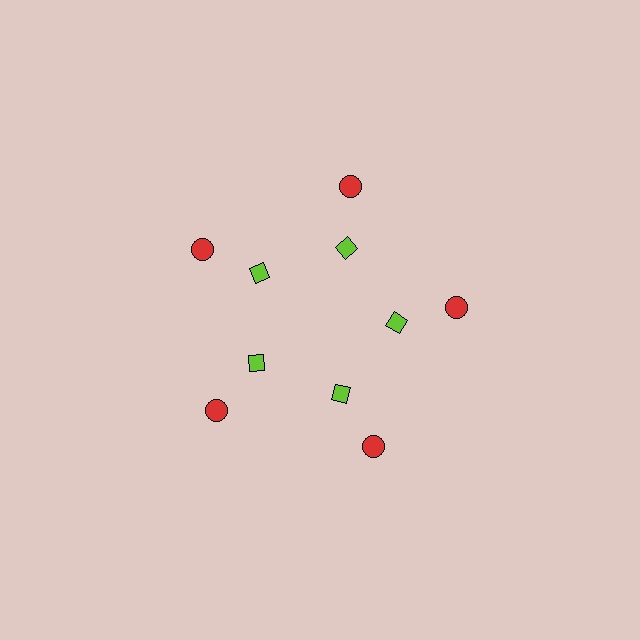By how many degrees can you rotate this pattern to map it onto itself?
The pattern maps onto itself every 72 degrees of rotation.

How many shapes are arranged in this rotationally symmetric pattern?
There are 10 shapes, arranged in 5 groups of 2.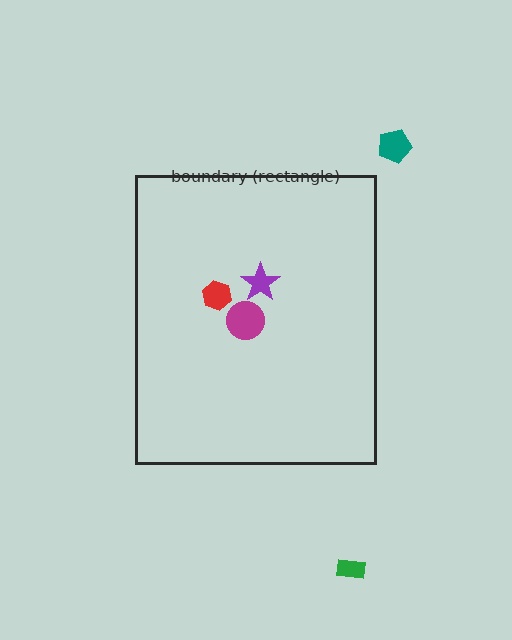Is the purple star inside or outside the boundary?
Inside.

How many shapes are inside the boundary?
3 inside, 2 outside.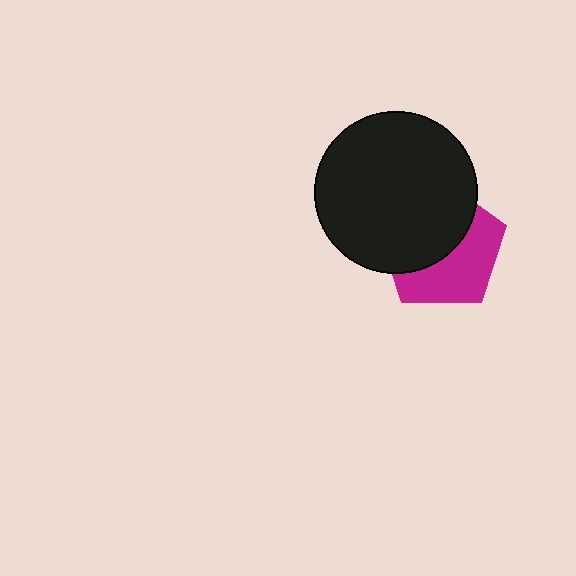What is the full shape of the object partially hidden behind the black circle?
The partially hidden object is a magenta pentagon.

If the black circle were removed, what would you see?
You would see the complete magenta pentagon.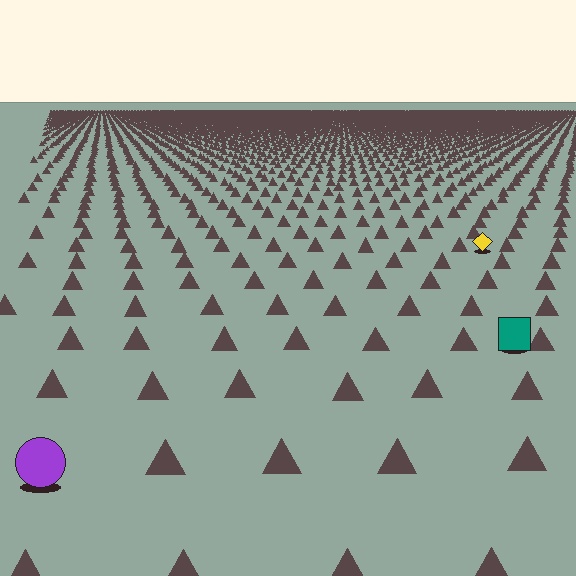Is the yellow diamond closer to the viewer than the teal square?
No. The teal square is closer — you can tell from the texture gradient: the ground texture is coarser near it.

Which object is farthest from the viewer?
The yellow diamond is farthest from the viewer. It appears smaller and the ground texture around it is denser.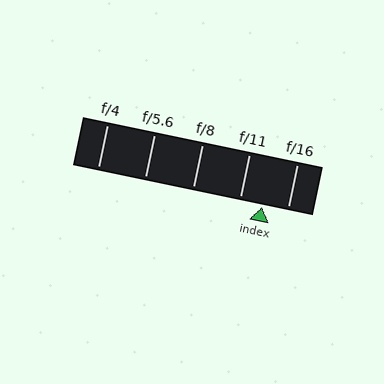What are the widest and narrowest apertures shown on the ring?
The widest aperture shown is f/4 and the narrowest is f/16.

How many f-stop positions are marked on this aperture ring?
There are 5 f-stop positions marked.